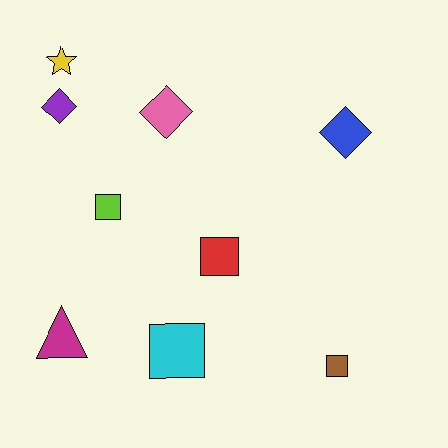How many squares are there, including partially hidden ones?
There are 4 squares.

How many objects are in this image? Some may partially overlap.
There are 9 objects.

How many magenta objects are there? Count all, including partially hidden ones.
There is 1 magenta object.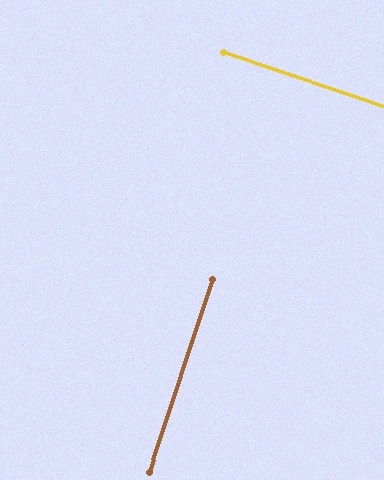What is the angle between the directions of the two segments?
Approximately 90 degrees.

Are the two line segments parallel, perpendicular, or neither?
Perpendicular — they meet at approximately 90°.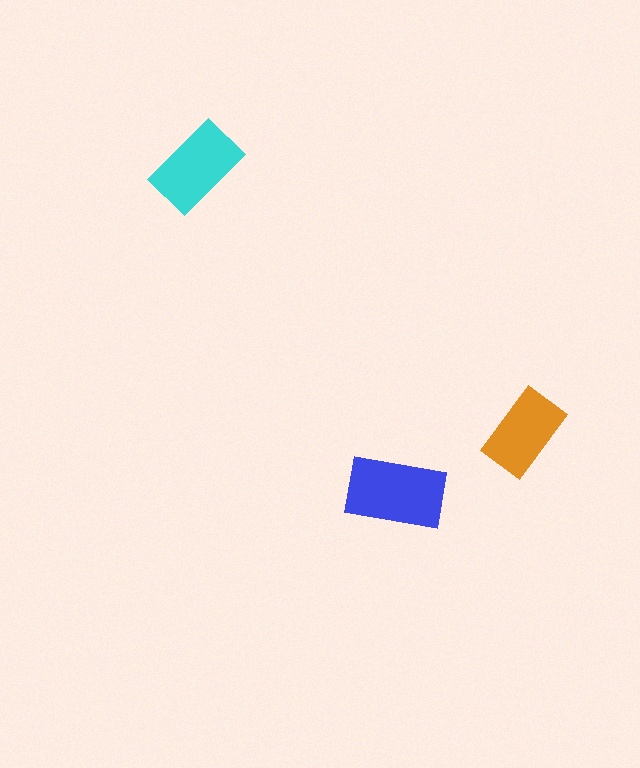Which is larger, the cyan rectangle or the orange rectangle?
The cyan one.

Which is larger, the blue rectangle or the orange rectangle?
The blue one.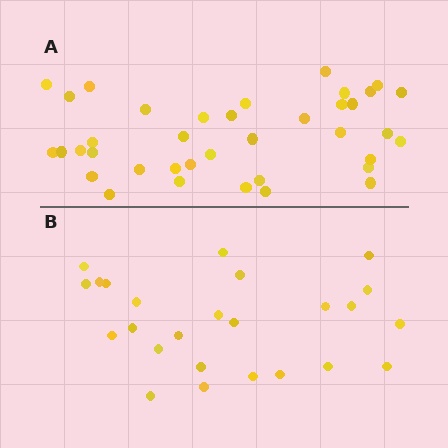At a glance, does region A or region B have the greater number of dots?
Region A (the top region) has more dots.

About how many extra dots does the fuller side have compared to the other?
Region A has approximately 15 more dots than region B.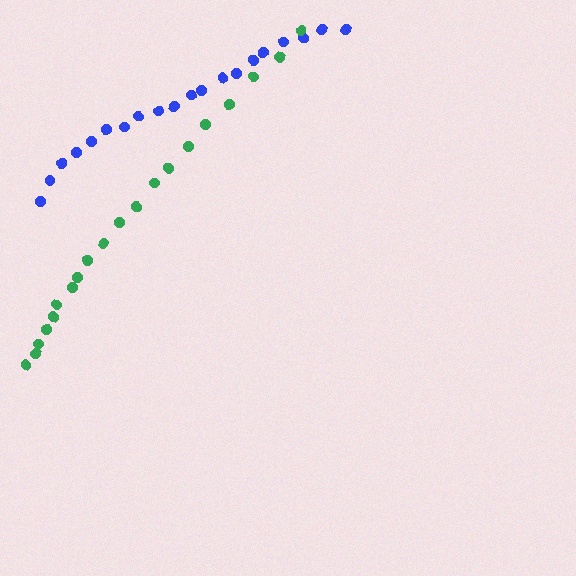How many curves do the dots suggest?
There are 2 distinct paths.